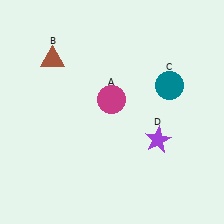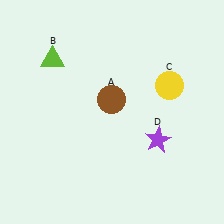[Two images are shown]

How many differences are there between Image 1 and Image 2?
There are 3 differences between the two images.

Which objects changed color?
A changed from magenta to brown. B changed from brown to lime. C changed from teal to yellow.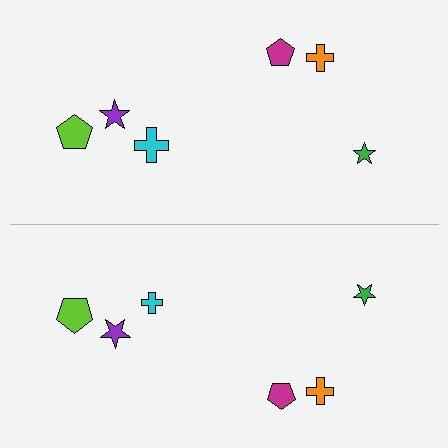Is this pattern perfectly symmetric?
No, the pattern is not perfectly symmetric. The cyan cross on the bottom side has a different size than its mirror counterpart.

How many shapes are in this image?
There are 12 shapes in this image.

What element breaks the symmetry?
The cyan cross on the bottom side has a different size than its mirror counterpart.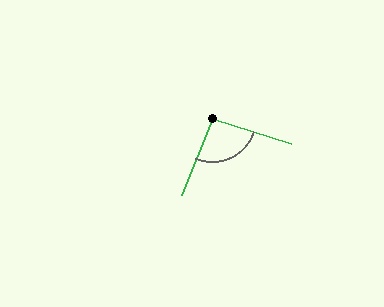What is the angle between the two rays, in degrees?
Approximately 95 degrees.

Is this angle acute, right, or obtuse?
It is approximately a right angle.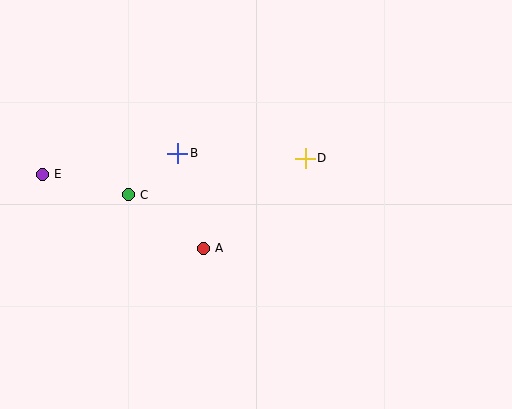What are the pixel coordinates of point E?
Point E is at (42, 174).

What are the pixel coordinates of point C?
Point C is at (128, 195).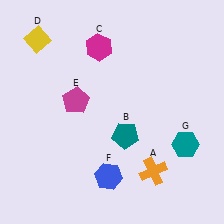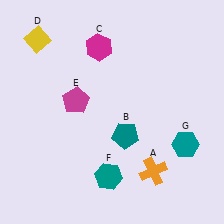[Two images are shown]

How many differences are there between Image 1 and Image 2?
There is 1 difference between the two images.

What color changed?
The hexagon (F) changed from blue in Image 1 to teal in Image 2.